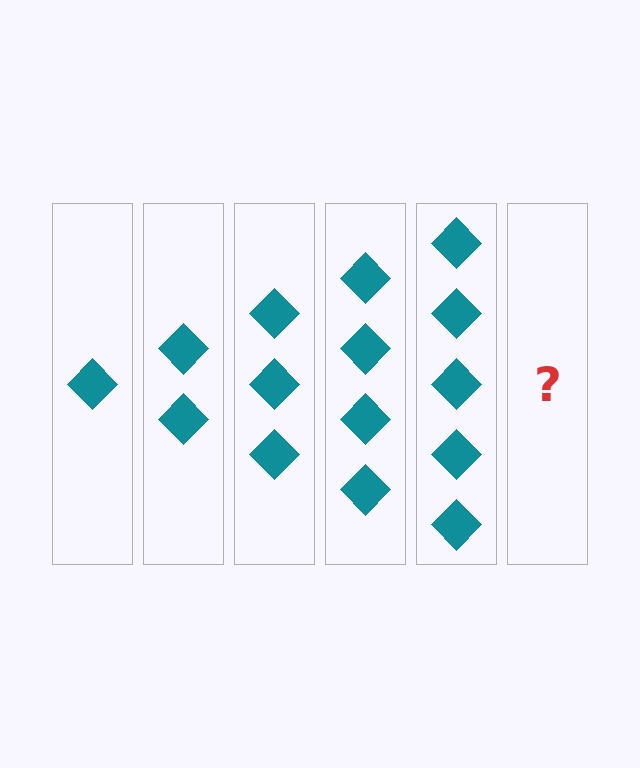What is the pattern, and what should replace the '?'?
The pattern is that each step adds one more diamond. The '?' should be 6 diamonds.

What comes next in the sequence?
The next element should be 6 diamonds.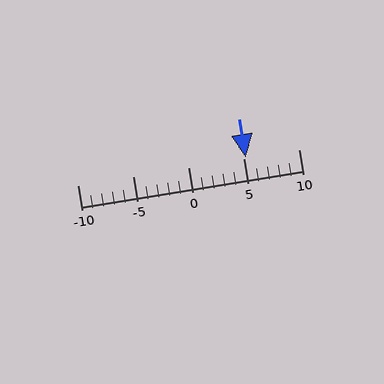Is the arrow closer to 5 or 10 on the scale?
The arrow is closer to 5.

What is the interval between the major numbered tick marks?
The major tick marks are spaced 5 units apart.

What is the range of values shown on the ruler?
The ruler shows values from -10 to 10.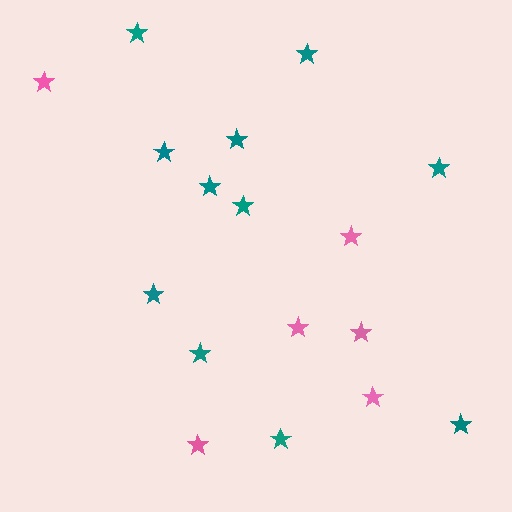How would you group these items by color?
There are 2 groups: one group of teal stars (11) and one group of pink stars (6).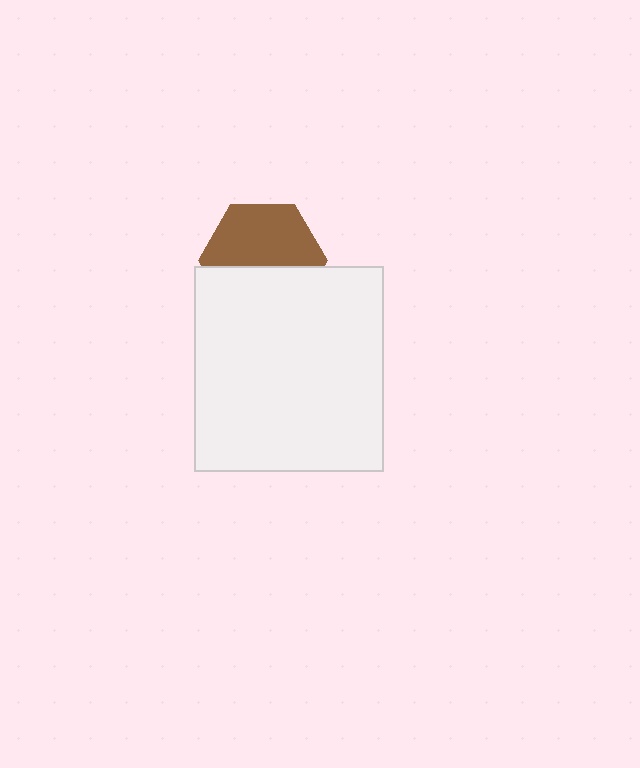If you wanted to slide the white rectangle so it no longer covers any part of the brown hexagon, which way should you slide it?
Slide it down — that is the most direct way to separate the two shapes.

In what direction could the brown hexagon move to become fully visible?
The brown hexagon could move up. That would shift it out from behind the white rectangle entirely.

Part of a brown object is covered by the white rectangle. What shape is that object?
It is a hexagon.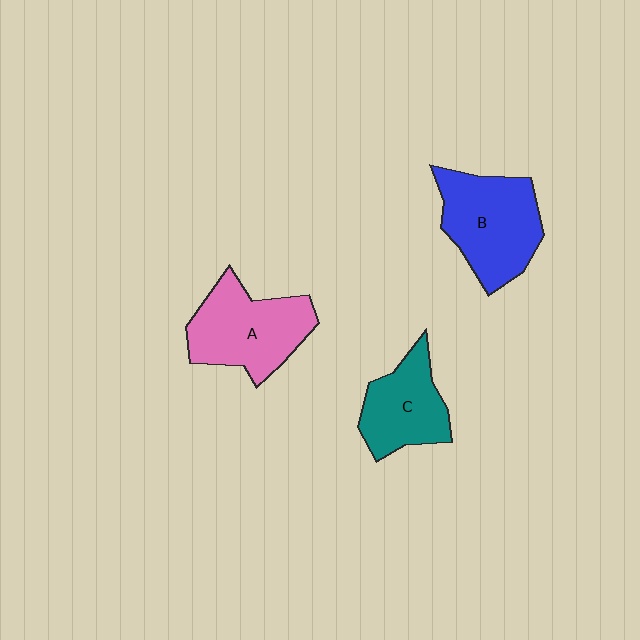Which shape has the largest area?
Shape B (blue).